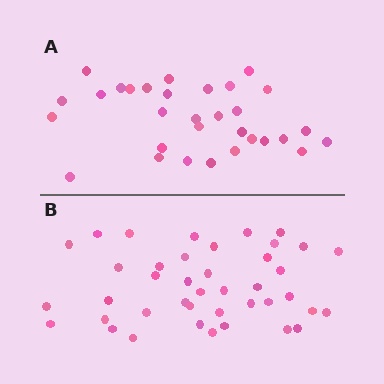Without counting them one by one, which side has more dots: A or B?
Region B (the bottom region) has more dots.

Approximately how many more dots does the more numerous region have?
Region B has roughly 10 or so more dots than region A.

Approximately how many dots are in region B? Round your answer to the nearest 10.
About 40 dots. (The exact count is 41, which rounds to 40.)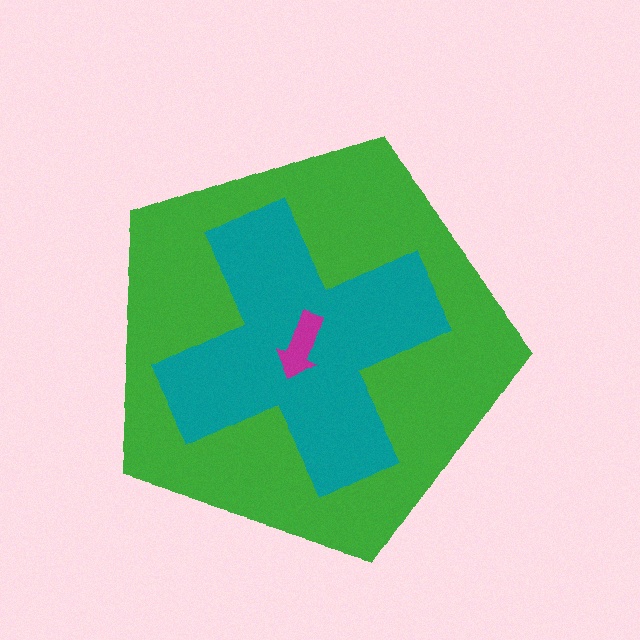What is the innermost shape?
The magenta arrow.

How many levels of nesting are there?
3.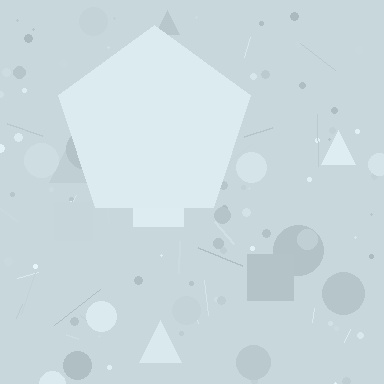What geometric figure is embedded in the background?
A pentagon is embedded in the background.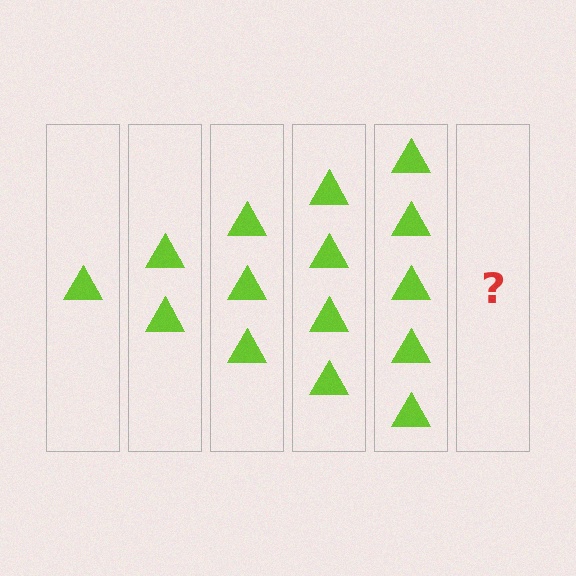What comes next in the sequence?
The next element should be 6 triangles.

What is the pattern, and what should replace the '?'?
The pattern is that each step adds one more triangle. The '?' should be 6 triangles.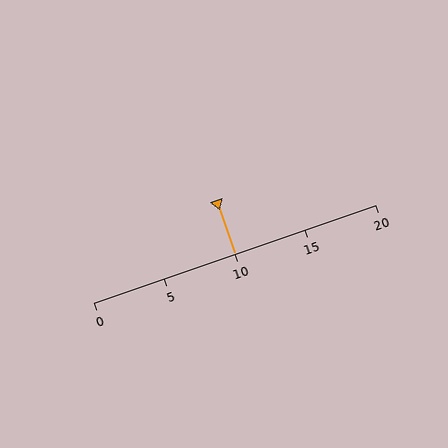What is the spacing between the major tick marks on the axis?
The major ticks are spaced 5 apart.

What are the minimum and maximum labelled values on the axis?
The axis runs from 0 to 20.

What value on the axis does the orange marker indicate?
The marker indicates approximately 10.